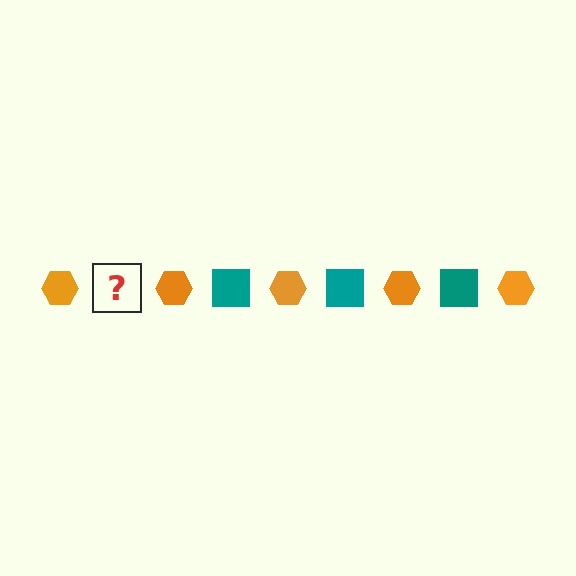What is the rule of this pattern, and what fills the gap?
The rule is that the pattern alternates between orange hexagon and teal square. The gap should be filled with a teal square.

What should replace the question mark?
The question mark should be replaced with a teal square.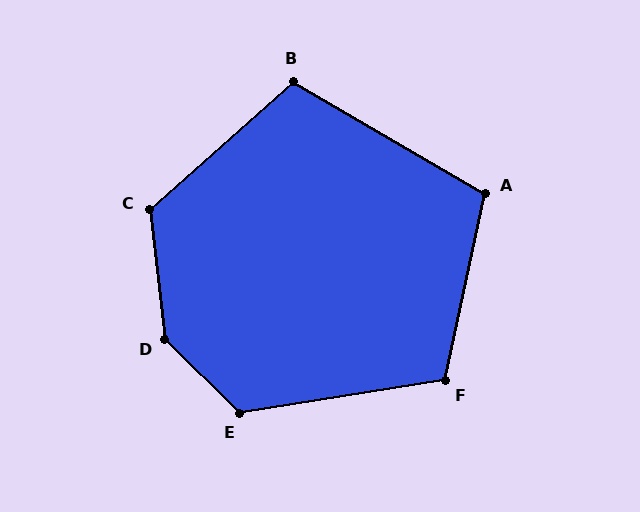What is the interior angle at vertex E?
Approximately 127 degrees (obtuse).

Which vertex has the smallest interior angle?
B, at approximately 108 degrees.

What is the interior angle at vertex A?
Approximately 108 degrees (obtuse).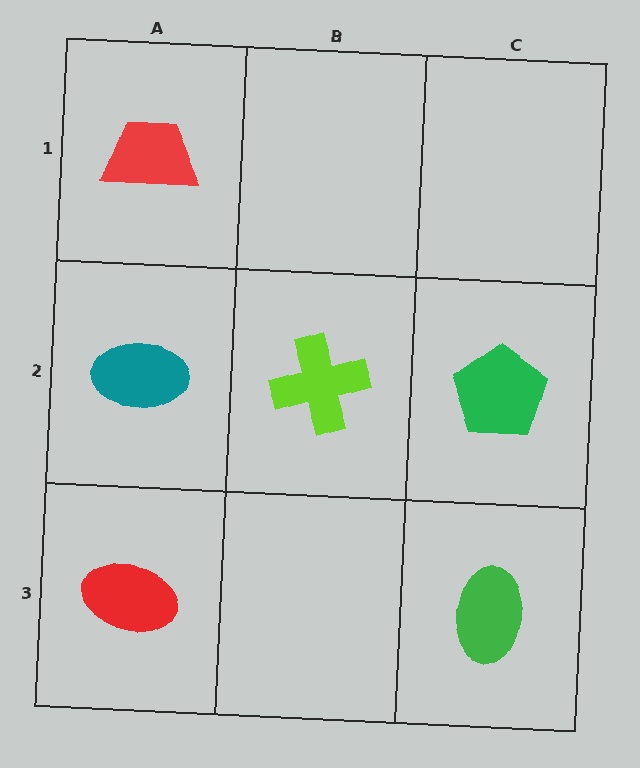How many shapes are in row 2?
3 shapes.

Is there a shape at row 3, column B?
No, that cell is empty.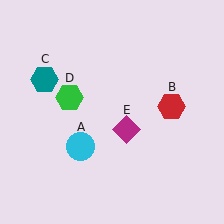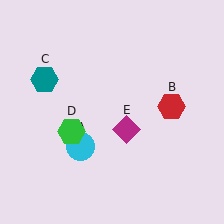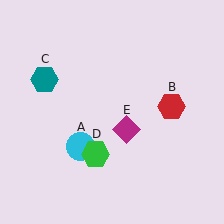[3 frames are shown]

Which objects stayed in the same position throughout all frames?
Cyan circle (object A) and red hexagon (object B) and teal hexagon (object C) and magenta diamond (object E) remained stationary.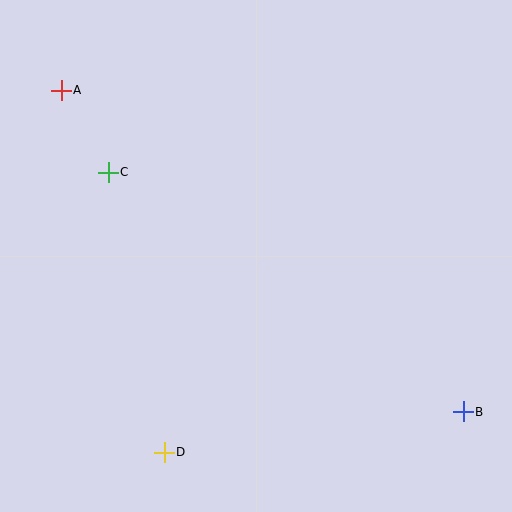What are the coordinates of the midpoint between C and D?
The midpoint between C and D is at (136, 312).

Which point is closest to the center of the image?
Point C at (108, 172) is closest to the center.